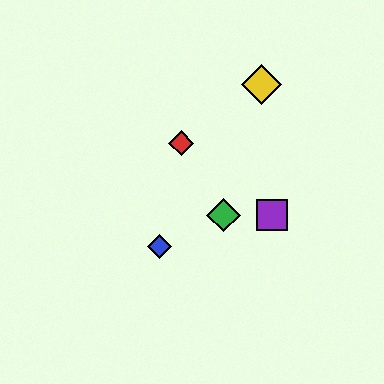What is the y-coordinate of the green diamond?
The green diamond is at y≈215.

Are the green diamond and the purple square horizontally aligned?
Yes, both are at y≈215.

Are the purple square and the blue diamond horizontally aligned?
No, the purple square is at y≈215 and the blue diamond is at y≈247.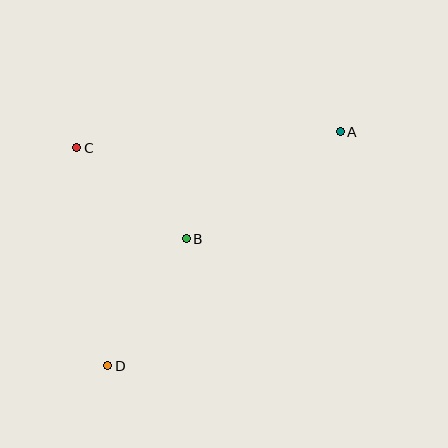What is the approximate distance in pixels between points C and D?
The distance between C and D is approximately 220 pixels.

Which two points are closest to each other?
Points B and C are closest to each other.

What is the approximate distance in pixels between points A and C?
The distance between A and C is approximately 264 pixels.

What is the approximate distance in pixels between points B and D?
The distance between B and D is approximately 150 pixels.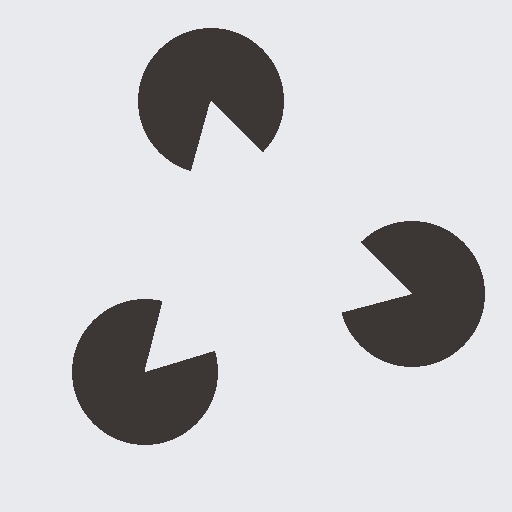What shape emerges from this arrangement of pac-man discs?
An illusory triangle — its edges are inferred from the aligned wedge cuts in the pac-man discs, not physically drawn.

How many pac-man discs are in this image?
There are 3 — one at each vertex of the illusory triangle.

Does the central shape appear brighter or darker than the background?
It typically appears slightly brighter than the background, even though no actual brightness change is drawn.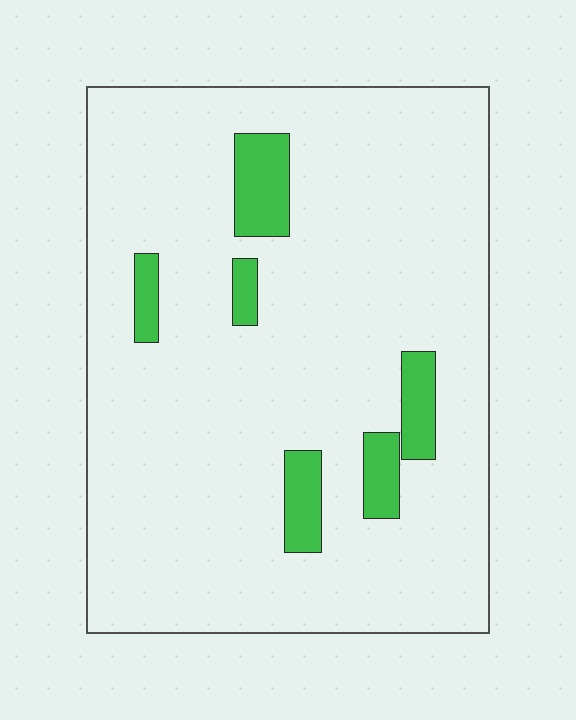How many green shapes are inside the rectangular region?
6.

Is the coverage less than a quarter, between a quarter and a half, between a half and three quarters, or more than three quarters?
Less than a quarter.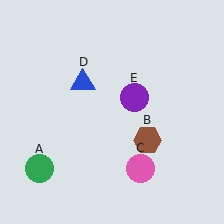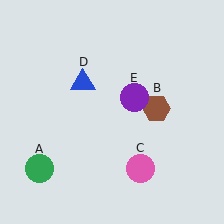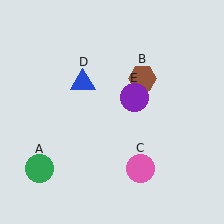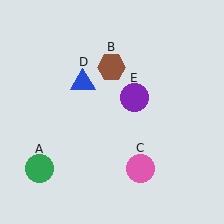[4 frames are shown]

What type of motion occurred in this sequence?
The brown hexagon (object B) rotated counterclockwise around the center of the scene.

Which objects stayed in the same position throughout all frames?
Green circle (object A) and pink circle (object C) and blue triangle (object D) and purple circle (object E) remained stationary.